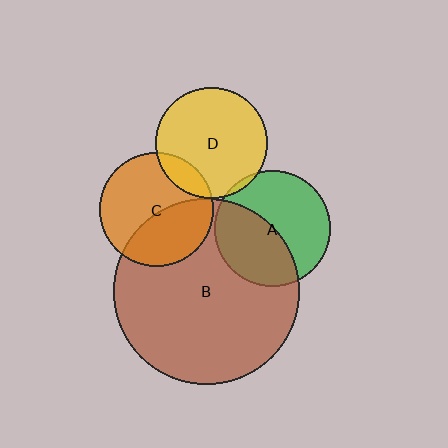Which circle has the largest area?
Circle B (brown).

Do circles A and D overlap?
Yes.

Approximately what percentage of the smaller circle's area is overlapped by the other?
Approximately 5%.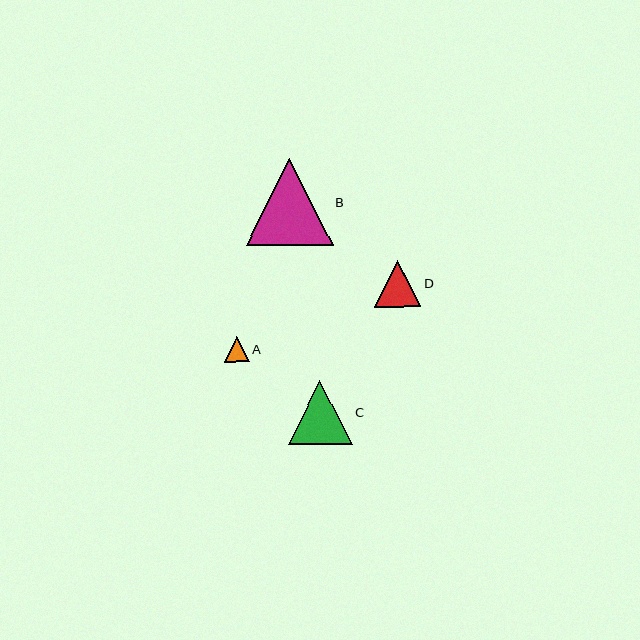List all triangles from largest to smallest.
From largest to smallest: B, C, D, A.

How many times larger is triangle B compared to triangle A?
Triangle B is approximately 3.4 times the size of triangle A.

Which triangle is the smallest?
Triangle A is the smallest with a size of approximately 25 pixels.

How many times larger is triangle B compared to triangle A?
Triangle B is approximately 3.4 times the size of triangle A.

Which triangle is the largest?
Triangle B is the largest with a size of approximately 87 pixels.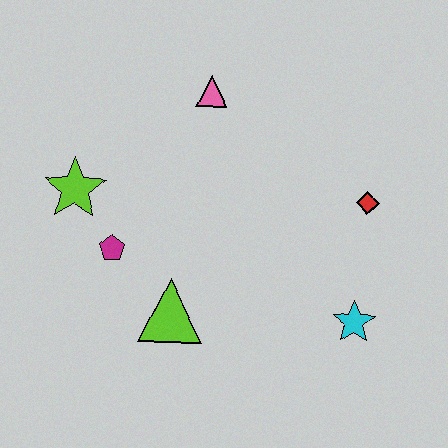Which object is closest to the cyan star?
The red diamond is closest to the cyan star.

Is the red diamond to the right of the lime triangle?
Yes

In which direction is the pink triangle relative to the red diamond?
The pink triangle is to the left of the red diamond.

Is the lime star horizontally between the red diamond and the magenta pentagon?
No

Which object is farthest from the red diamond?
The lime star is farthest from the red diamond.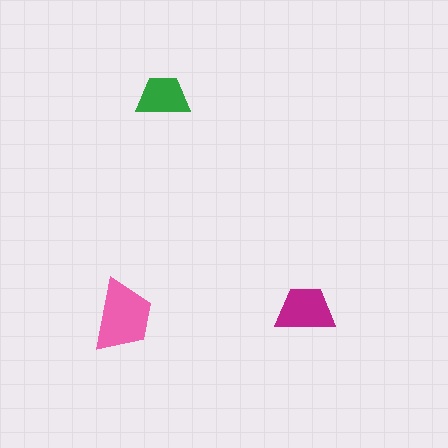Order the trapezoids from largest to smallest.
the pink one, the magenta one, the green one.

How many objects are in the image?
There are 3 objects in the image.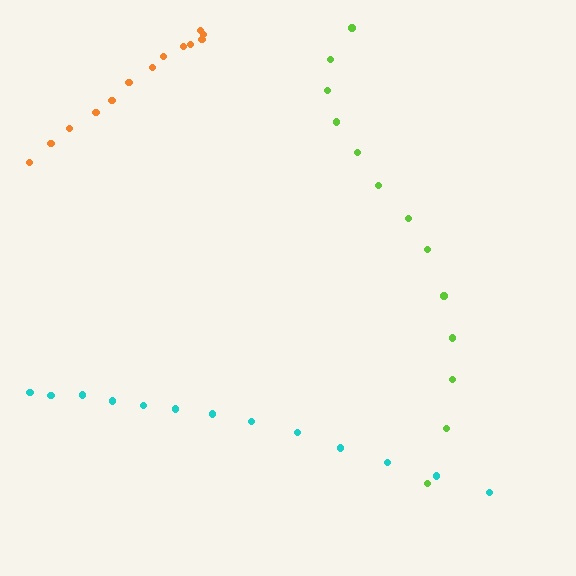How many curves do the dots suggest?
There are 3 distinct paths.